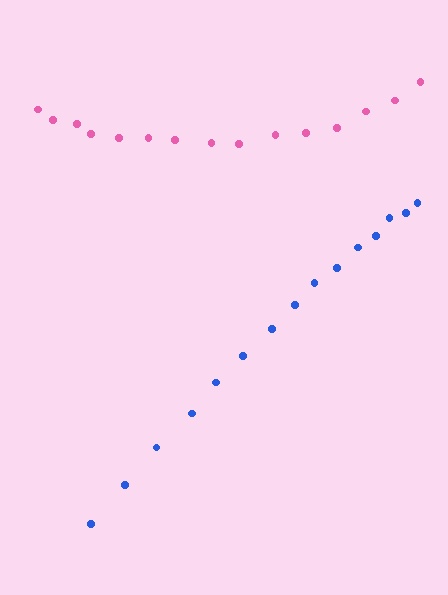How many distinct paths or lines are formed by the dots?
There are 2 distinct paths.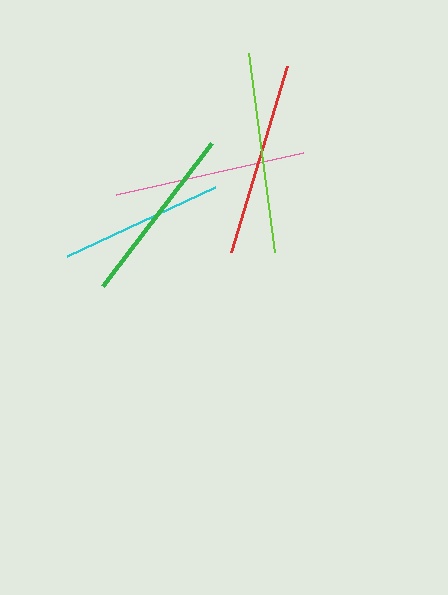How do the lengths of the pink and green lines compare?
The pink and green lines are approximately the same length.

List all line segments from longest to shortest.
From longest to shortest: lime, red, pink, green, cyan.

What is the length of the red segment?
The red segment is approximately 195 pixels long.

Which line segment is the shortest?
The cyan line is the shortest at approximately 163 pixels.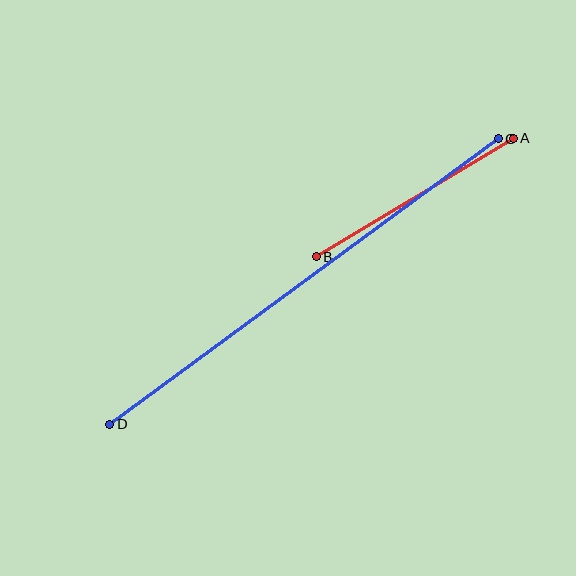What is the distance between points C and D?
The distance is approximately 482 pixels.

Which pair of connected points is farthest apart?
Points C and D are farthest apart.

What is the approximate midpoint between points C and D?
The midpoint is at approximately (304, 281) pixels.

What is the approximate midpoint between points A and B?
The midpoint is at approximately (415, 197) pixels.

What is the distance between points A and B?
The distance is approximately 230 pixels.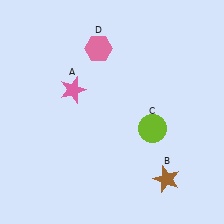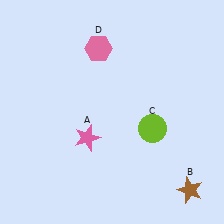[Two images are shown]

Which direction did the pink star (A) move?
The pink star (A) moved down.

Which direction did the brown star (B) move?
The brown star (B) moved right.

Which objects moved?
The objects that moved are: the pink star (A), the brown star (B).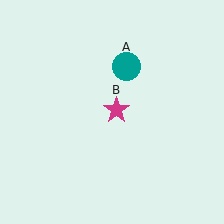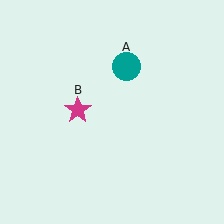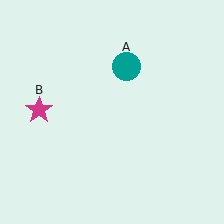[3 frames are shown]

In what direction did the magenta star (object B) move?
The magenta star (object B) moved left.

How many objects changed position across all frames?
1 object changed position: magenta star (object B).